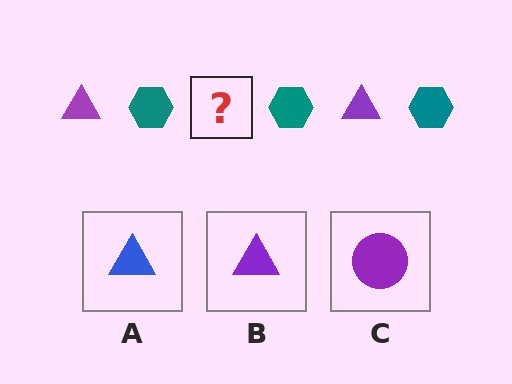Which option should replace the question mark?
Option B.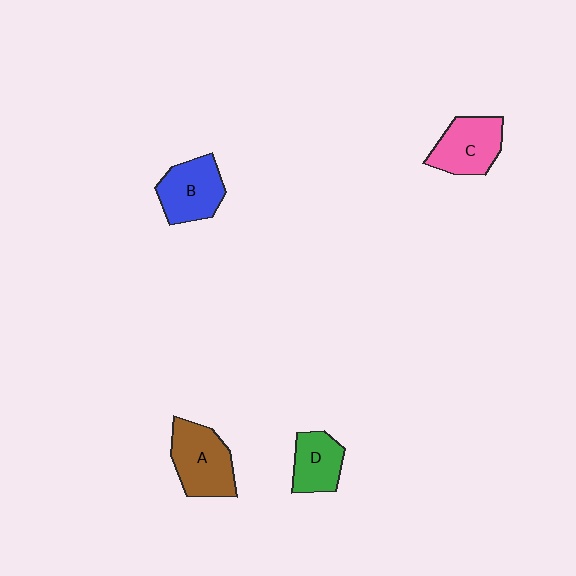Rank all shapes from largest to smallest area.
From largest to smallest: A (brown), B (blue), C (pink), D (green).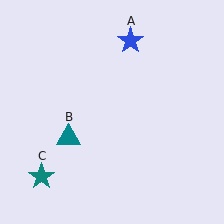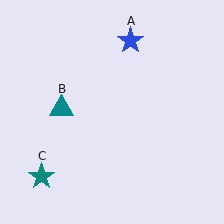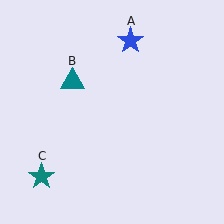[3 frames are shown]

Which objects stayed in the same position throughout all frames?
Blue star (object A) and teal star (object C) remained stationary.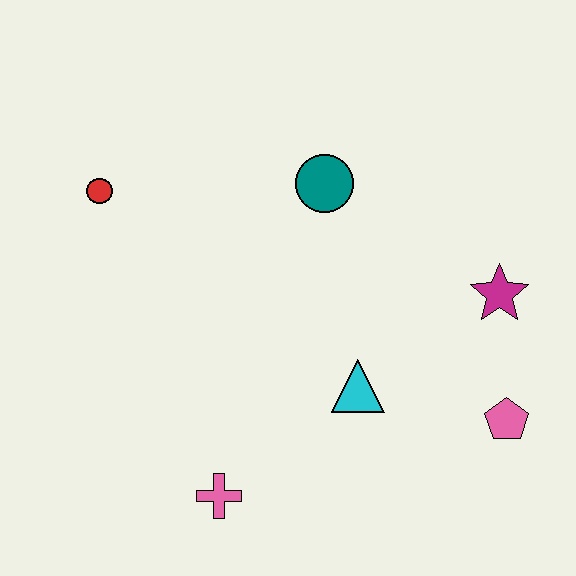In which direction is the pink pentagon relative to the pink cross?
The pink pentagon is to the right of the pink cross.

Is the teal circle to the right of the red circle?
Yes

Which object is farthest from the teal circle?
The pink cross is farthest from the teal circle.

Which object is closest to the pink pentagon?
The magenta star is closest to the pink pentagon.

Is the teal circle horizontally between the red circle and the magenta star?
Yes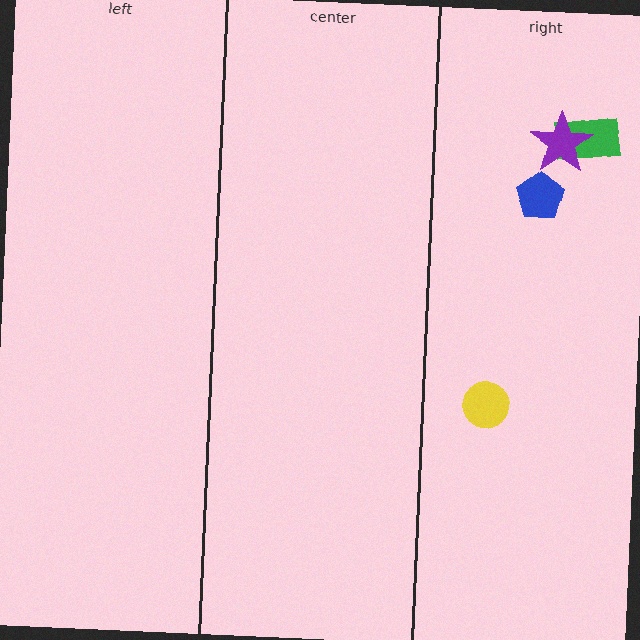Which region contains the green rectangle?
The right region.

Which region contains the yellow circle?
The right region.